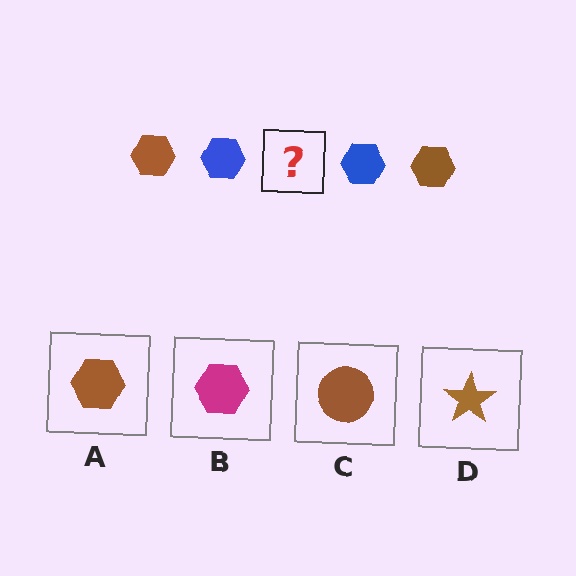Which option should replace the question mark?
Option A.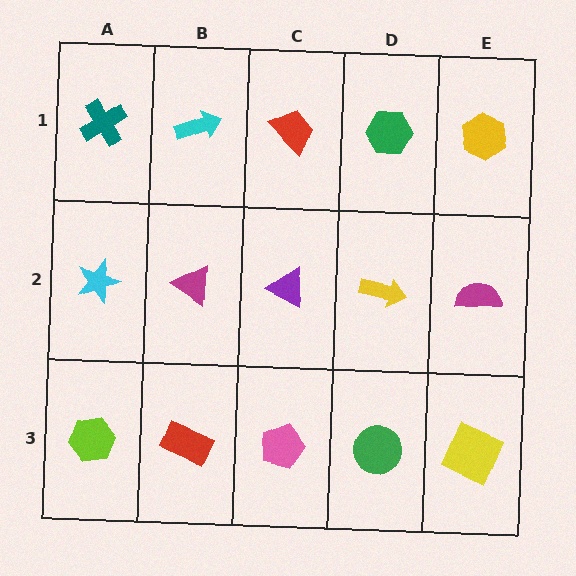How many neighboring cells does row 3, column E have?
2.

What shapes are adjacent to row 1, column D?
A yellow arrow (row 2, column D), a red trapezoid (row 1, column C), a yellow hexagon (row 1, column E).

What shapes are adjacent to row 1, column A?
A cyan star (row 2, column A), a cyan arrow (row 1, column B).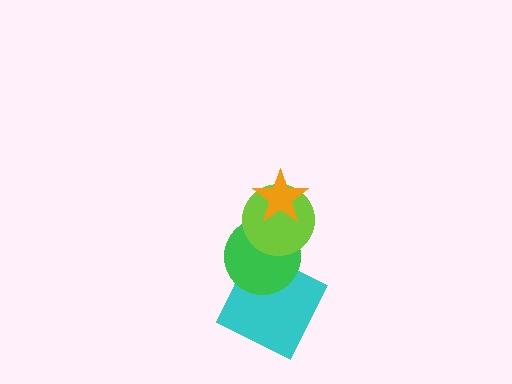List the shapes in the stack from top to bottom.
From top to bottom: the orange star, the lime circle, the green circle, the cyan square.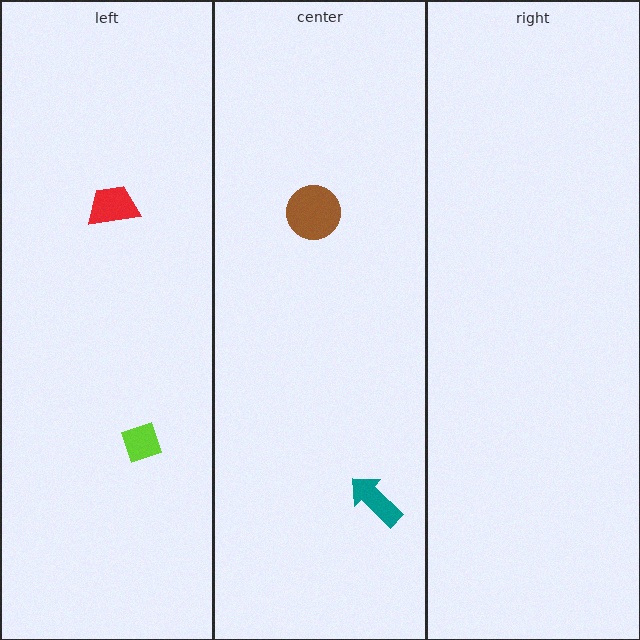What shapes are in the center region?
The brown circle, the teal arrow.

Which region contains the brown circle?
The center region.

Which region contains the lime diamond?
The left region.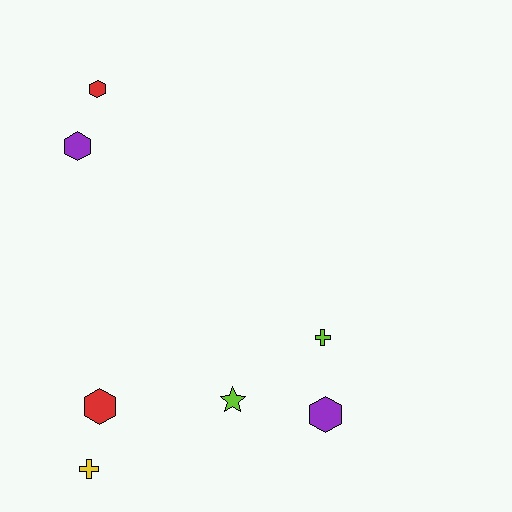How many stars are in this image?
There is 1 star.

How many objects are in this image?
There are 7 objects.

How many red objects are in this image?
There are 2 red objects.